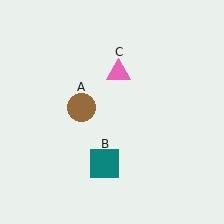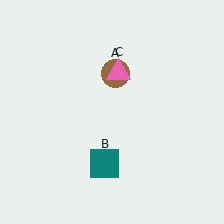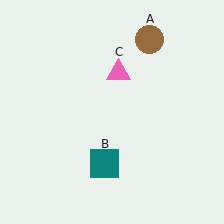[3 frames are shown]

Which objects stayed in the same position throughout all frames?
Teal square (object B) and pink triangle (object C) remained stationary.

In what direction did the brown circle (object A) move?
The brown circle (object A) moved up and to the right.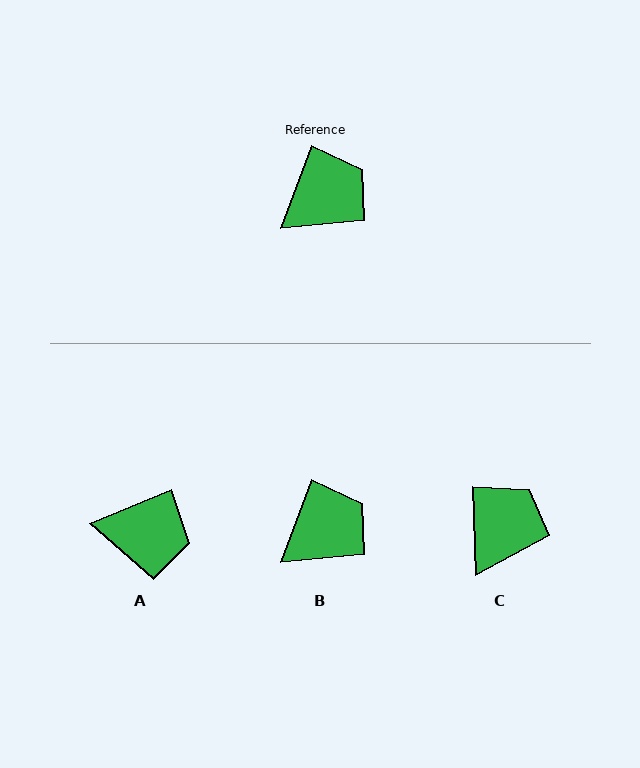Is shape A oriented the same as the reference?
No, it is off by about 47 degrees.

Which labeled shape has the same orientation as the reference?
B.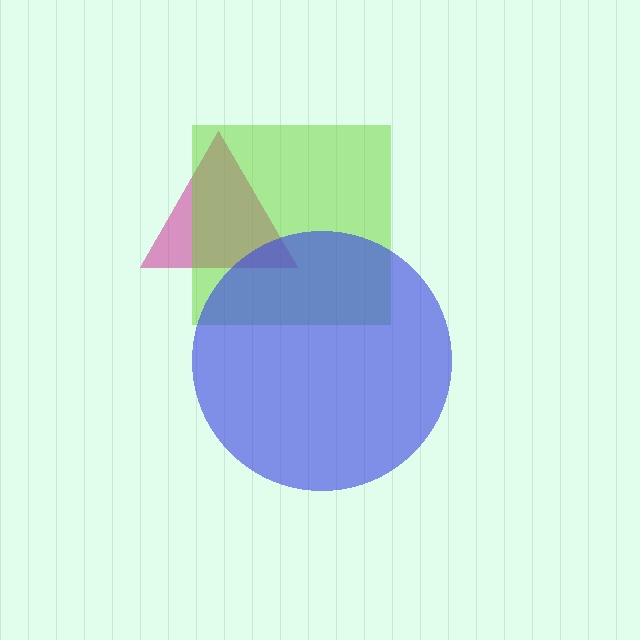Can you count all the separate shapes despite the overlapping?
Yes, there are 3 separate shapes.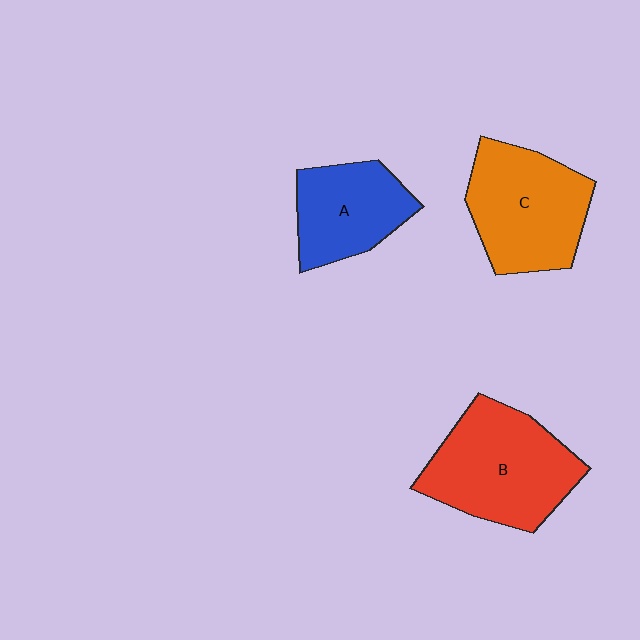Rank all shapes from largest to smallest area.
From largest to smallest: B (red), C (orange), A (blue).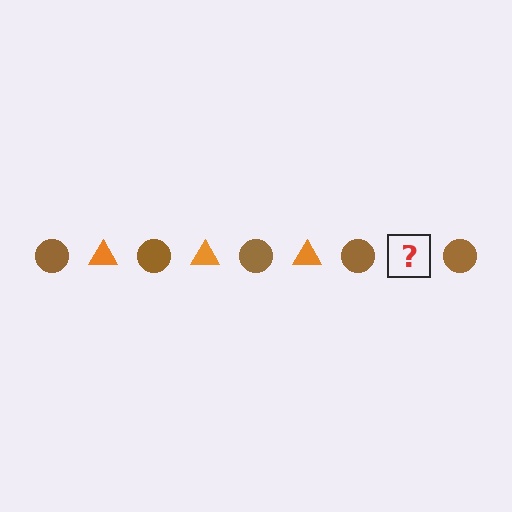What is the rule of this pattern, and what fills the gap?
The rule is that the pattern alternates between brown circle and orange triangle. The gap should be filled with an orange triangle.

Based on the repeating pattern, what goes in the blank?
The blank should be an orange triangle.